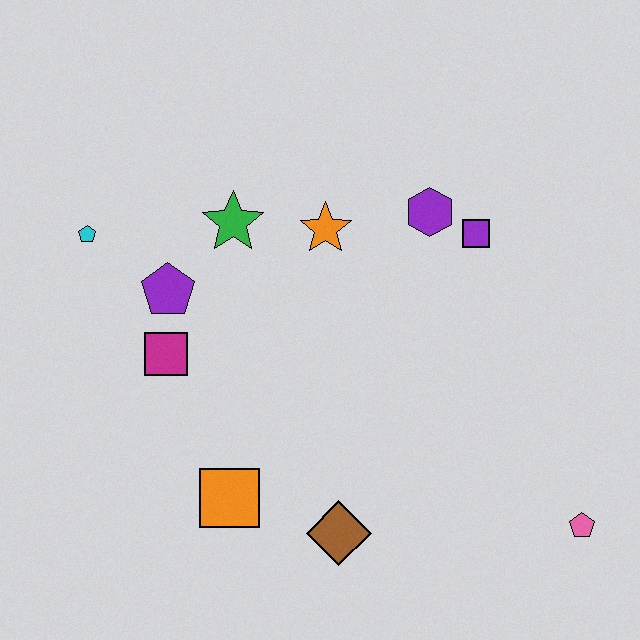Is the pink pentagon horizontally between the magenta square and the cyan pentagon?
No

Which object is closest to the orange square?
The brown diamond is closest to the orange square.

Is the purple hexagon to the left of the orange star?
No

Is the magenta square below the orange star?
Yes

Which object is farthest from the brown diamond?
The cyan pentagon is farthest from the brown diamond.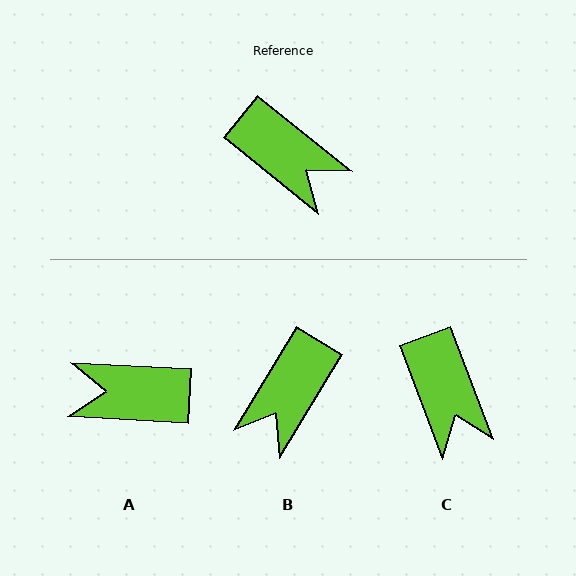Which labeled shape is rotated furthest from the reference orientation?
A, about 144 degrees away.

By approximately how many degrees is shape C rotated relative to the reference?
Approximately 30 degrees clockwise.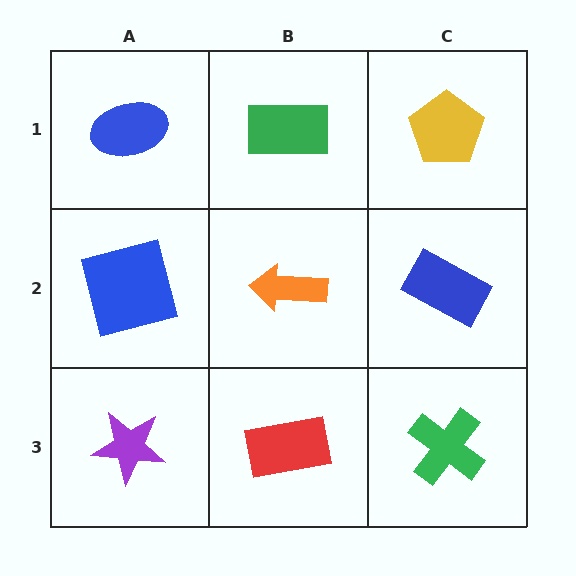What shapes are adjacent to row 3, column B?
An orange arrow (row 2, column B), a purple star (row 3, column A), a green cross (row 3, column C).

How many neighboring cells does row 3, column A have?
2.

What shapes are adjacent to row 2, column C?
A yellow pentagon (row 1, column C), a green cross (row 3, column C), an orange arrow (row 2, column B).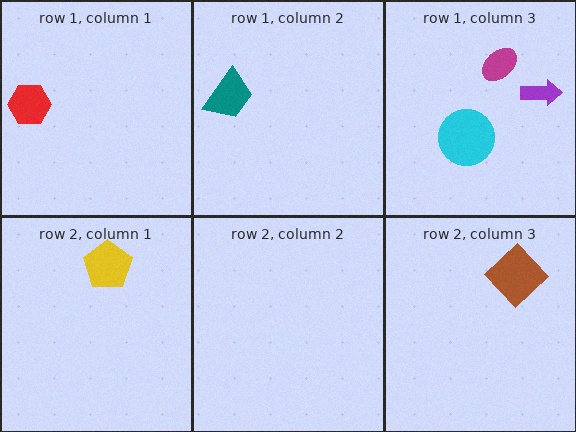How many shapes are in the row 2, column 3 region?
1.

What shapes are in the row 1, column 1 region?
The red hexagon.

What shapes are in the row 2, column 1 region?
The yellow pentagon.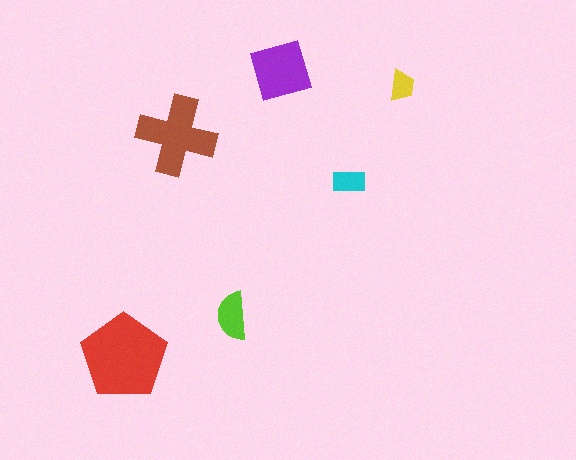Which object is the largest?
The red pentagon.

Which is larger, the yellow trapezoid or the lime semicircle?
The lime semicircle.